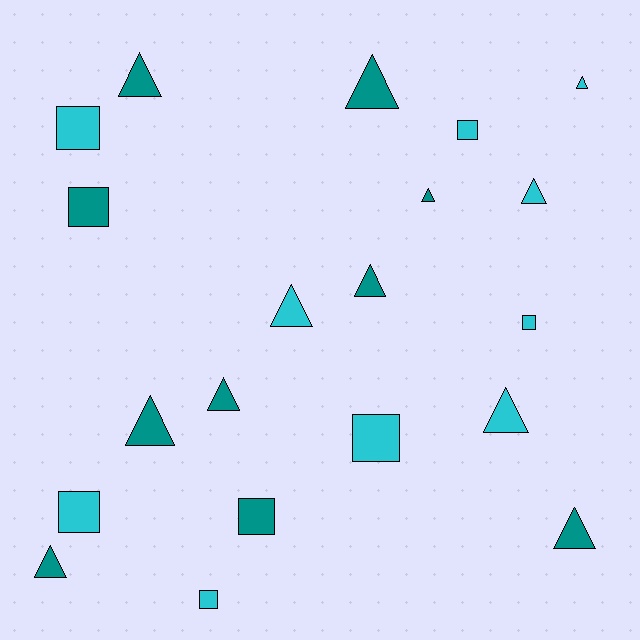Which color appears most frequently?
Teal, with 10 objects.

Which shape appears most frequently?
Triangle, with 12 objects.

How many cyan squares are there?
There are 6 cyan squares.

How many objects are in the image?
There are 20 objects.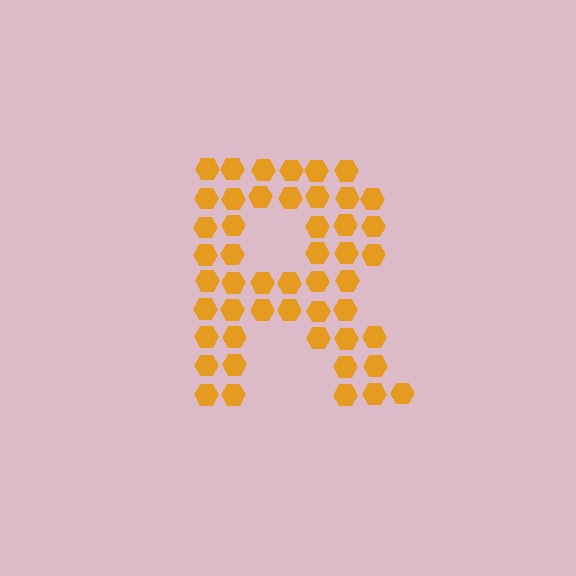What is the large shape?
The large shape is the letter R.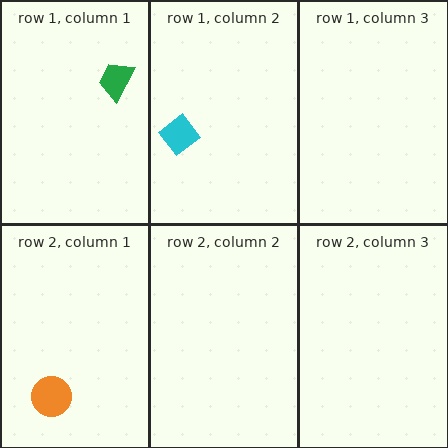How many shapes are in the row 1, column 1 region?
1.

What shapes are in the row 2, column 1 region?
The orange circle.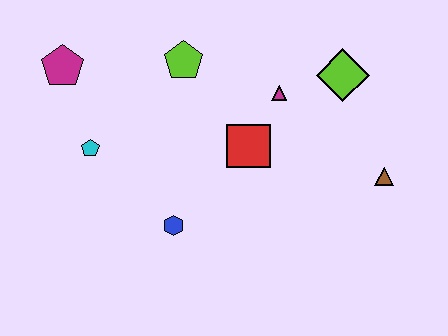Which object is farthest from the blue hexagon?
The lime diamond is farthest from the blue hexagon.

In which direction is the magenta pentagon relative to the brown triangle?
The magenta pentagon is to the left of the brown triangle.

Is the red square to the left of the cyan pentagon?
No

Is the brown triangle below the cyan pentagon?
Yes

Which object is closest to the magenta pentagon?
The cyan pentagon is closest to the magenta pentagon.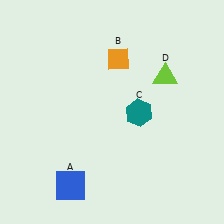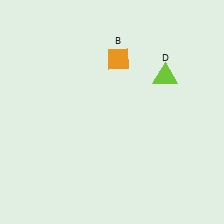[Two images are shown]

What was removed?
The teal hexagon (C), the blue square (A) were removed in Image 2.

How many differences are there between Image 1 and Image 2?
There are 2 differences between the two images.